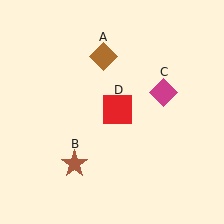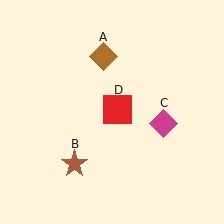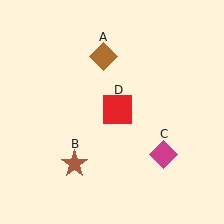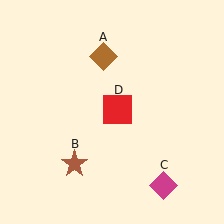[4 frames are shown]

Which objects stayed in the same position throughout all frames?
Brown diamond (object A) and brown star (object B) and red square (object D) remained stationary.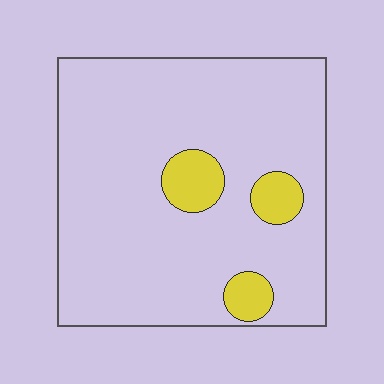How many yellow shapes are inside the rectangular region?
3.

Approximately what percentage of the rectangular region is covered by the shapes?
Approximately 10%.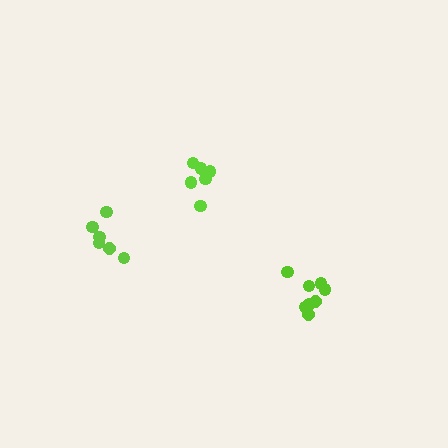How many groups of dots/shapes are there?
There are 3 groups.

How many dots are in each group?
Group 1: 8 dots, Group 2: 6 dots, Group 3: 6 dots (20 total).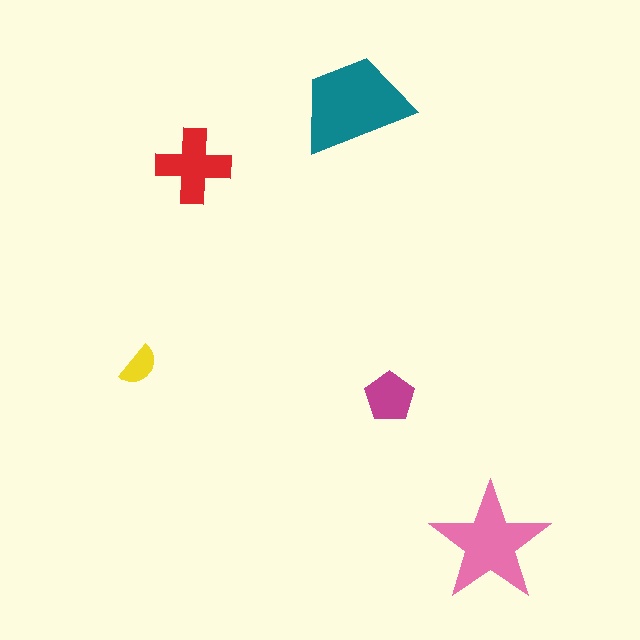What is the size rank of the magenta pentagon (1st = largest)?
4th.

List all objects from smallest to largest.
The yellow semicircle, the magenta pentagon, the red cross, the pink star, the teal trapezoid.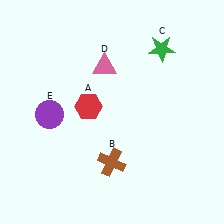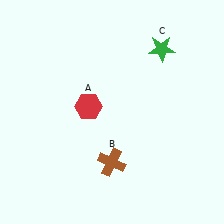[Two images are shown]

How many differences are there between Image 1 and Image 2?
There are 2 differences between the two images.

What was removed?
The purple circle (E), the pink triangle (D) were removed in Image 2.